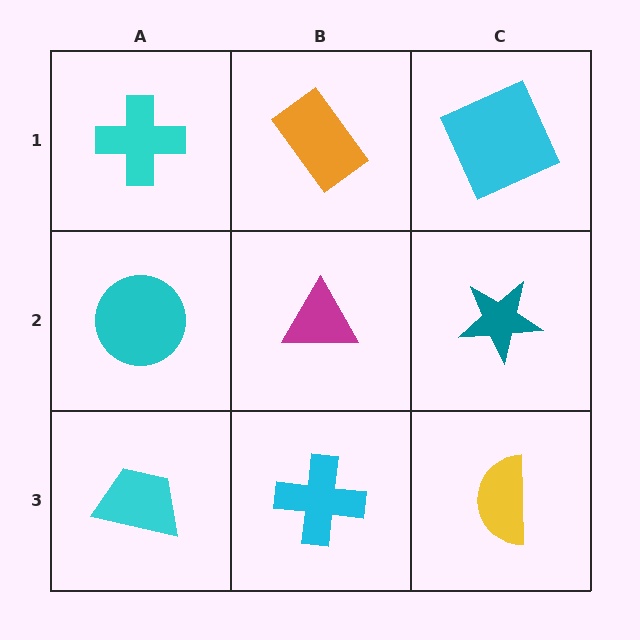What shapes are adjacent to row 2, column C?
A cyan square (row 1, column C), a yellow semicircle (row 3, column C), a magenta triangle (row 2, column B).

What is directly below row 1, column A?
A cyan circle.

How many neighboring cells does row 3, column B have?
3.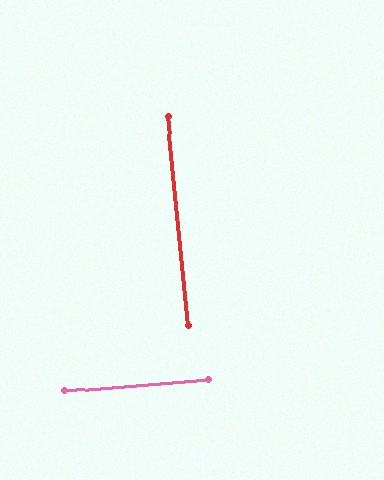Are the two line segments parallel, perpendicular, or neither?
Perpendicular — they meet at approximately 89°.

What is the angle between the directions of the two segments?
Approximately 89 degrees.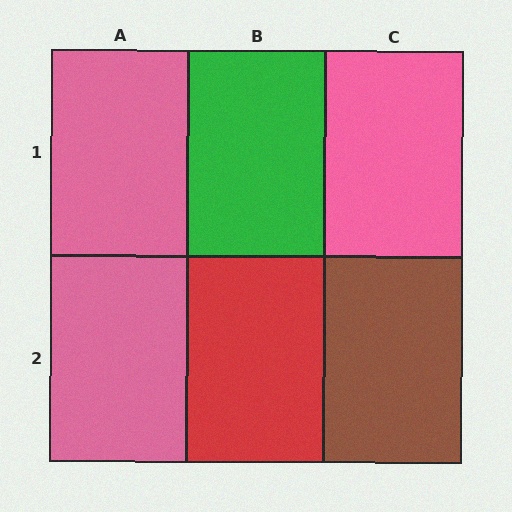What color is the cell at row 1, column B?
Green.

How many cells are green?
1 cell is green.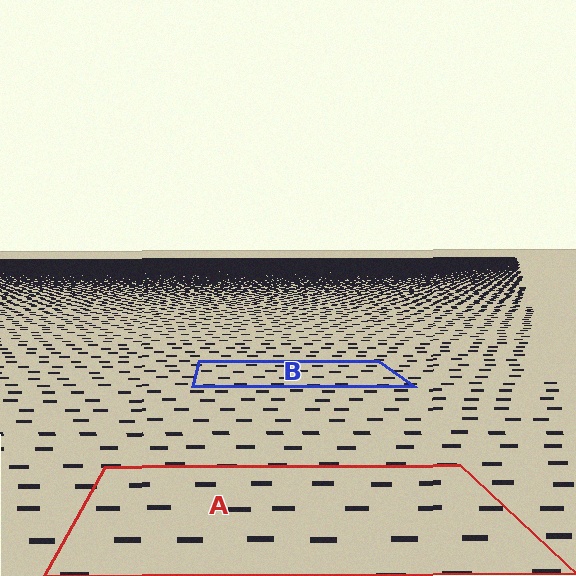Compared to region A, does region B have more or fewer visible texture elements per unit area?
Region B has more texture elements per unit area — they are packed more densely because it is farther away.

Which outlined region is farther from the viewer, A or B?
Region B is farther from the viewer — the texture elements inside it appear smaller and more densely packed.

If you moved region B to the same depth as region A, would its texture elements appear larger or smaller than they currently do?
They would appear larger. At a closer depth, the same texture elements are projected at a bigger on-screen size.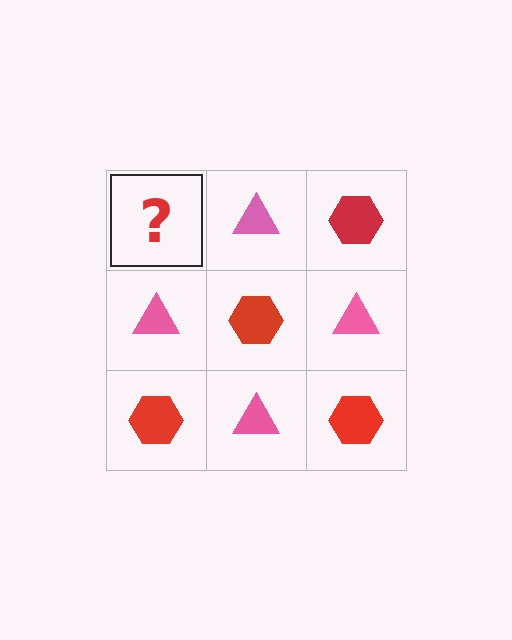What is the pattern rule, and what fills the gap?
The rule is that it alternates red hexagon and pink triangle in a checkerboard pattern. The gap should be filled with a red hexagon.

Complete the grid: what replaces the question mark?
The question mark should be replaced with a red hexagon.